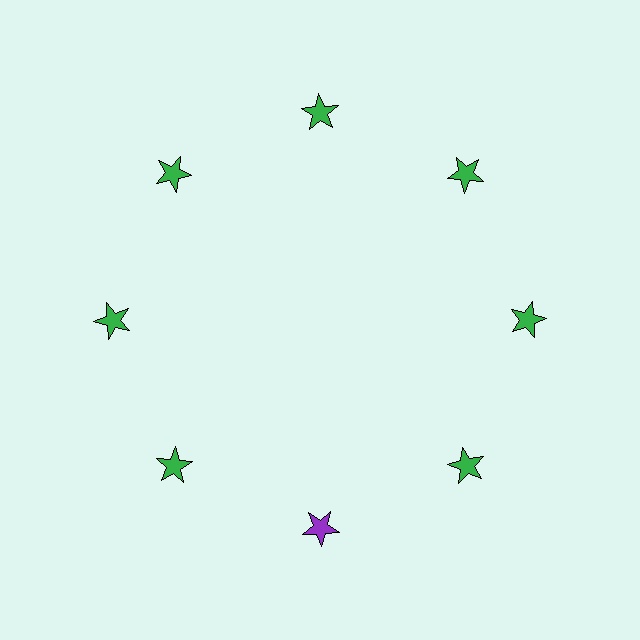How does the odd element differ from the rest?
It has a different color: purple instead of green.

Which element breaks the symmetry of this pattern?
The purple star at roughly the 6 o'clock position breaks the symmetry. All other shapes are green stars.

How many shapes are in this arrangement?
There are 8 shapes arranged in a ring pattern.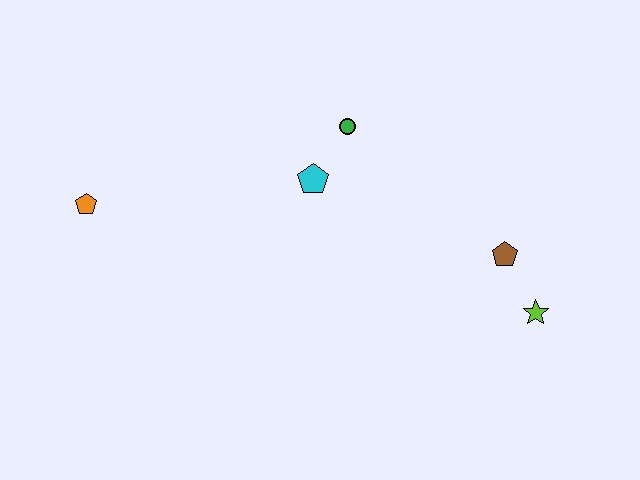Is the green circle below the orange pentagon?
No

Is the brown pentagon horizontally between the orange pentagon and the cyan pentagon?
No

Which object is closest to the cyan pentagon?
The green circle is closest to the cyan pentagon.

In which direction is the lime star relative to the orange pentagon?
The lime star is to the right of the orange pentagon.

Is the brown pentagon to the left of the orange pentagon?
No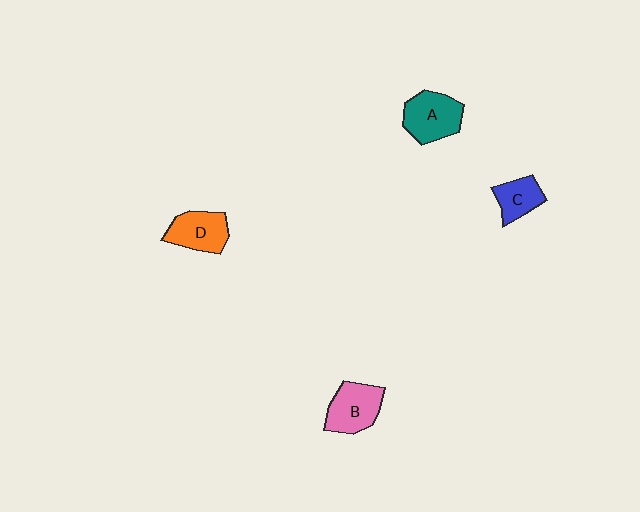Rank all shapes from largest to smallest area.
From largest to smallest: A (teal), B (pink), D (orange), C (blue).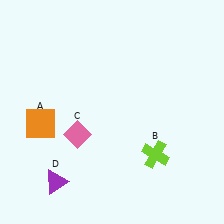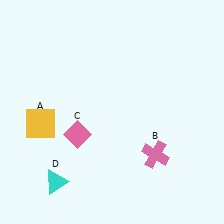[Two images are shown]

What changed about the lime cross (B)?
In Image 1, B is lime. In Image 2, it changed to pink.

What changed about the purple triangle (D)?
In Image 1, D is purple. In Image 2, it changed to cyan.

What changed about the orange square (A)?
In Image 1, A is orange. In Image 2, it changed to yellow.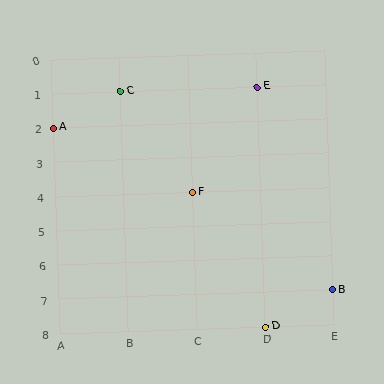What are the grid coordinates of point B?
Point B is at grid coordinates (E, 7).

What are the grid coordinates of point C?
Point C is at grid coordinates (B, 1).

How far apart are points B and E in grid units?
Points B and E are 1 column and 6 rows apart (about 6.1 grid units diagonally).